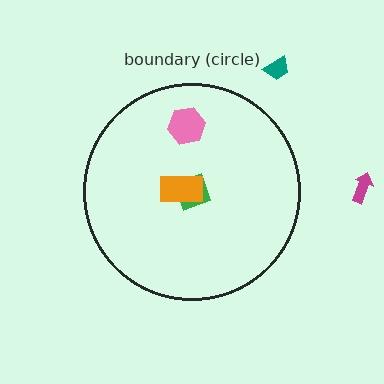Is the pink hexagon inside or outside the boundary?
Inside.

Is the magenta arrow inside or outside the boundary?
Outside.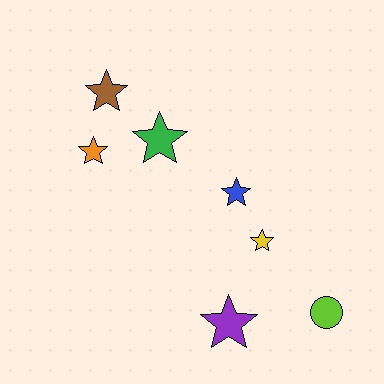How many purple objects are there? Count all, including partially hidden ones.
There is 1 purple object.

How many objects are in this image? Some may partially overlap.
There are 7 objects.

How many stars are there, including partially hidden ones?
There are 6 stars.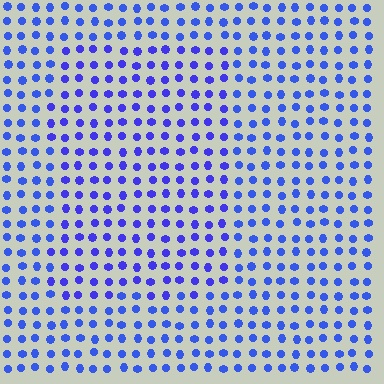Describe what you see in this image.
The image is filled with small blue elements in a uniform arrangement. A rectangle-shaped region is visible where the elements are tinted to a slightly different hue, forming a subtle color boundary.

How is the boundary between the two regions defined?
The boundary is defined purely by a slight shift in hue (about 16 degrees). Spacing, size, and orientation are identical on both sides.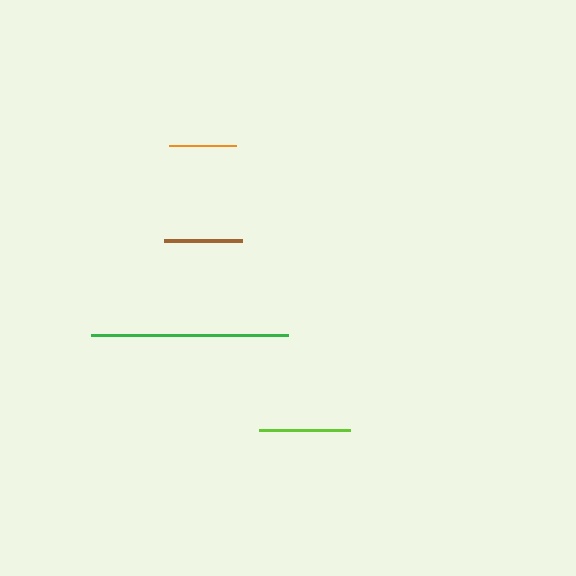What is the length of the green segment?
The green segment is approximately 197 pixels long.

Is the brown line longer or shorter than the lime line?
The lime line is longer than the brown line.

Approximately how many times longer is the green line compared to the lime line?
The green line is approximately 2.2 times the length of the lime line.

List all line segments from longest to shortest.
From longest to shortest: green, lime, brown, orange.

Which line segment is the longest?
The green line is the longest at approximately 197 pixels.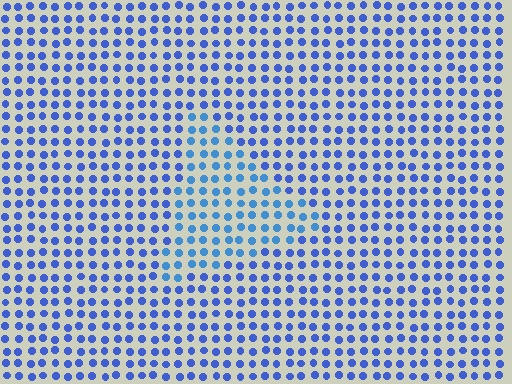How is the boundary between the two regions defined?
The boundary is defined purely by a slight shift in hue (about 20 degrees). Spacing, size, and orientation are identical on both sides.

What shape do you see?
I see a triangle.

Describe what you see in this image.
The image is filled with small blue elements in a uniform arrangement. A triangle-shaped region is visible where the elements are tinted to a slightly different hue, forming a subtle color boundary.